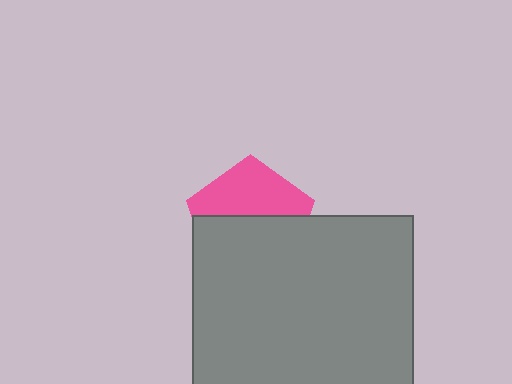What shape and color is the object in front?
The object in front is a gray square.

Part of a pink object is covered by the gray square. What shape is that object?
It is a pentagon.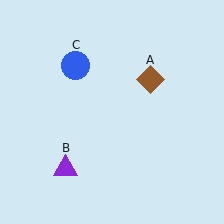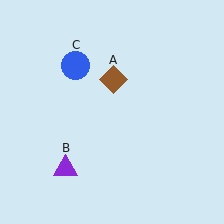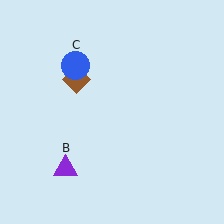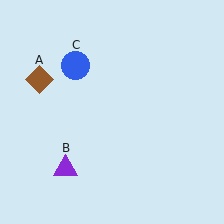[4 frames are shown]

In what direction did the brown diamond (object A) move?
The brown diamond (object A) moved left.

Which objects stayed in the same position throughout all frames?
Purple triangle (object B) and blue circle (object C) remained stationary.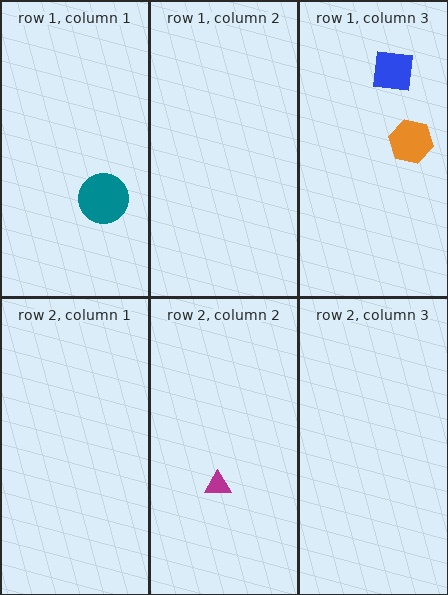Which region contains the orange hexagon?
The row 1, column 3 region.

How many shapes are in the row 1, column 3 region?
2.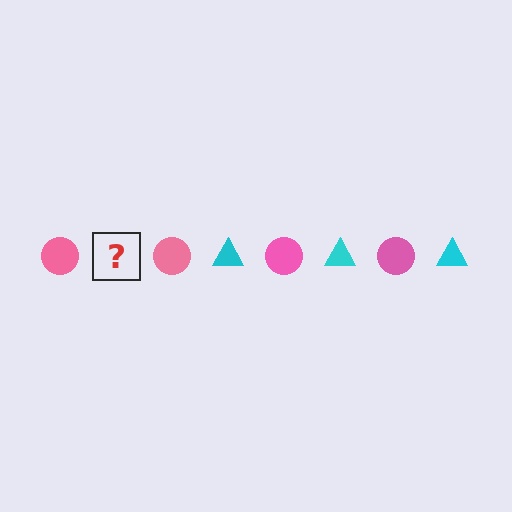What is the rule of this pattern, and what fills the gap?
The rule is that the pattern alternates between pink circle and cyan triangle. The gap should be filled with a cyan triangle.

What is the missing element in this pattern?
The missing element is a cyan triangle.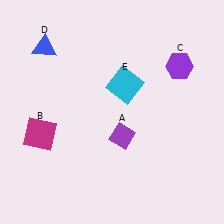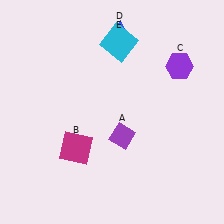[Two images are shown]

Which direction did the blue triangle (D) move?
The blue triangle (D) moved right.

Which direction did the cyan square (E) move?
The cyan square (E) moved up.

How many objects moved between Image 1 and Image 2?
3 objects moved between the two images.